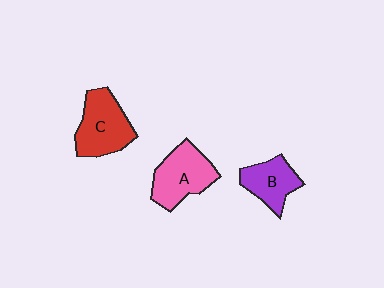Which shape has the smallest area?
Shape B (purple).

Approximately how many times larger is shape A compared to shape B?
Approximately 1.4 times.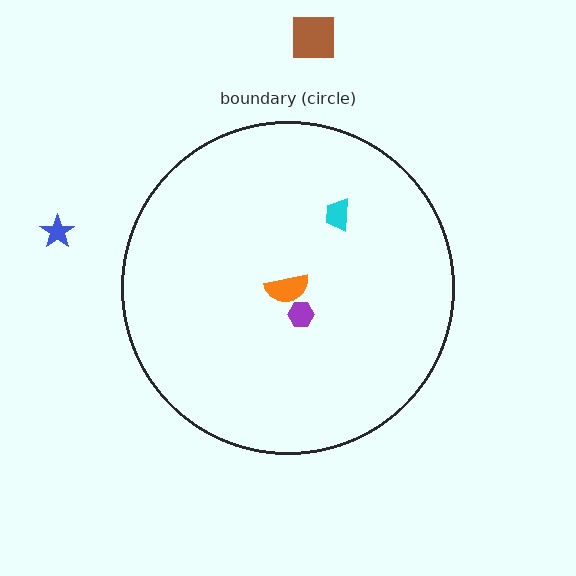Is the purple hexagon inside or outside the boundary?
Inside.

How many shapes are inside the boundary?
3 inside, 2 outside.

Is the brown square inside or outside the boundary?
Outside.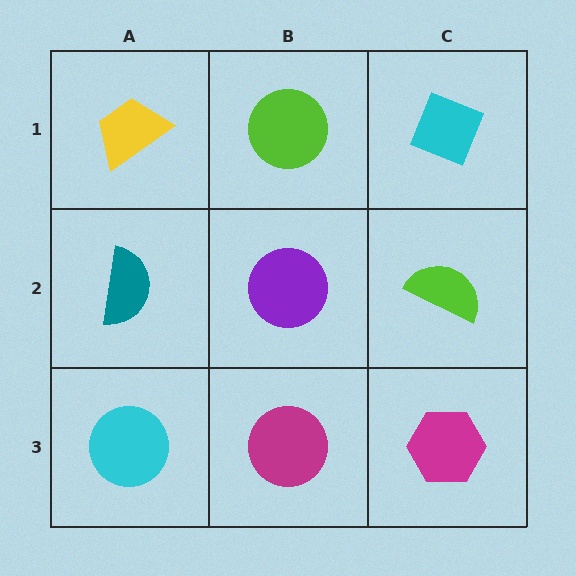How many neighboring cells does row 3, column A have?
2.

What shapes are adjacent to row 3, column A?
A teal semicircle (row 2, column A), a magenta circle (row 3, column B).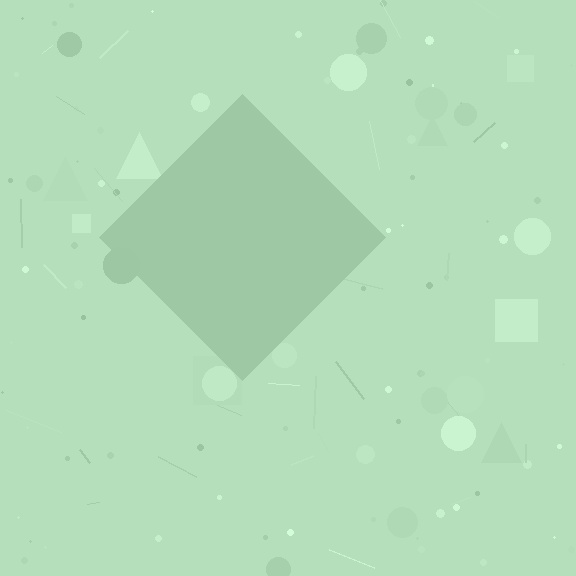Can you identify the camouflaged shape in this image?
The camouflaged shape is a diamond.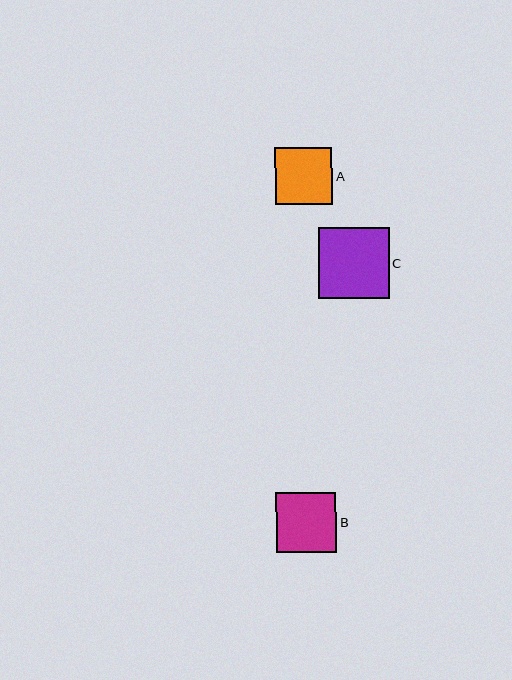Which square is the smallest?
Square A is the smallest with a size of approximately 57 pixels.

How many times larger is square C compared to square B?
Square C is approximately 1.2 times the size of square B.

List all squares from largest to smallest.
From largest to smallest: C, B, A.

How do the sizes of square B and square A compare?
Square B and square A are approximately the same size.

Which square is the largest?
Square C is the largest with a size of approximately 71 pixels.